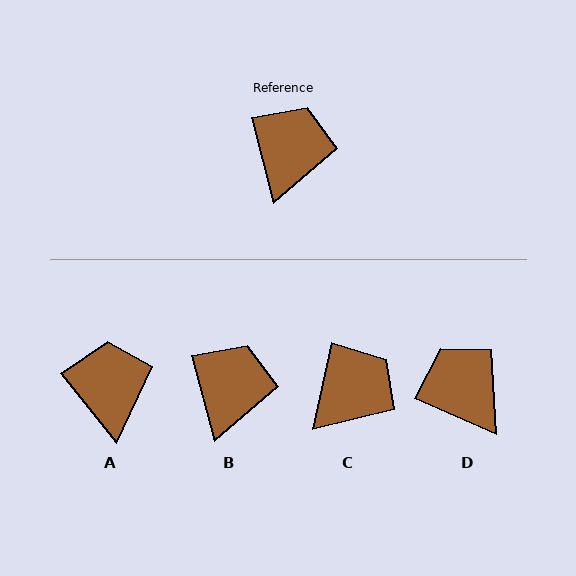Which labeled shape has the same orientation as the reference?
B.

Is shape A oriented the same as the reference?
No, it is off by about 24 degrees.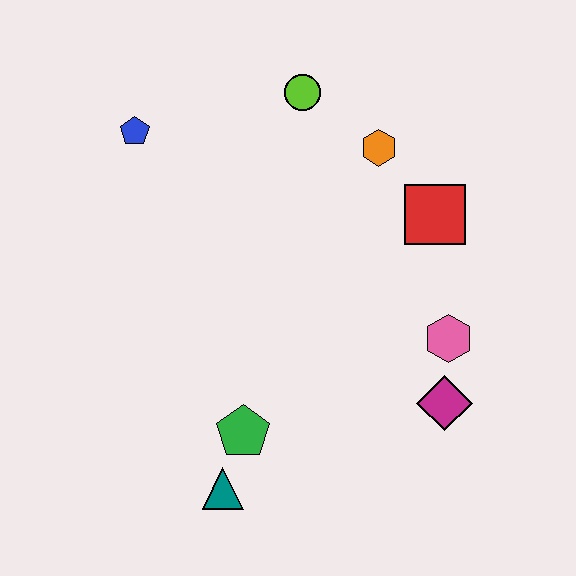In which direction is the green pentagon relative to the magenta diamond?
The green pentagon is to the left of the magenta diamond.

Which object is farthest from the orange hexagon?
The teal triangle is farthest from the orange hexagon.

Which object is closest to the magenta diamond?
The pink hexagon is closest to the magenta diamond.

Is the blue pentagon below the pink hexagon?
No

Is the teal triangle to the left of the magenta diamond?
Yes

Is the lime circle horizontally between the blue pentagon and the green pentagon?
No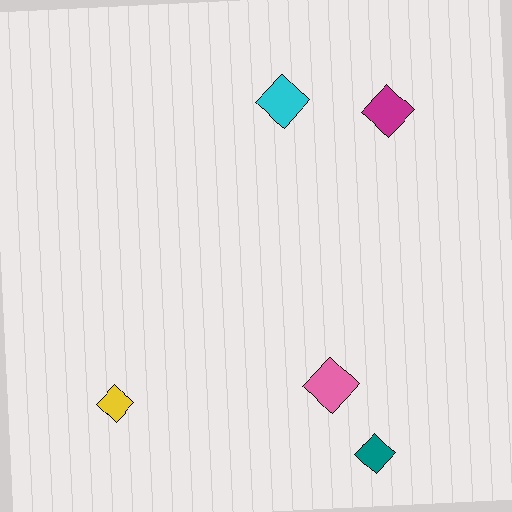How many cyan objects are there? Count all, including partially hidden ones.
There is 1 cyan object.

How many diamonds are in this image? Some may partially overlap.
There are 5 diamonds.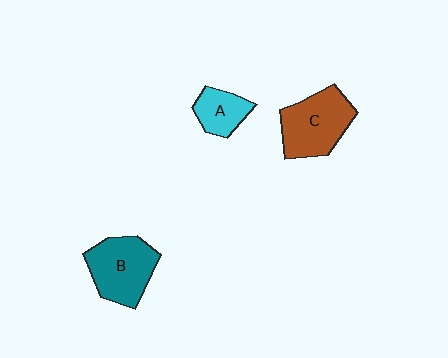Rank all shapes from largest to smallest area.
From largest to smallest: C (brown), B (teal), A (cyan).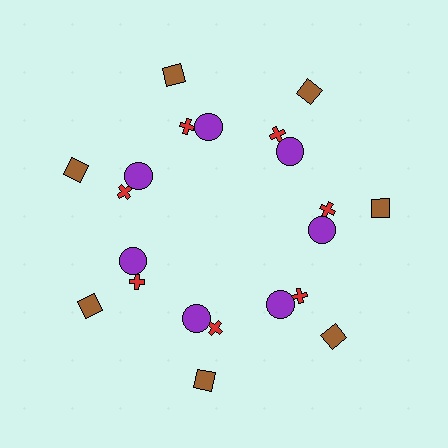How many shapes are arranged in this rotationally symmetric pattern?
There are 21 shapes, arranged in 7 groups of 3.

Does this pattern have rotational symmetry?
Yes, this pattern has 7-fold rotational symmetry. It looks the same after rotating 51 degrees around the center.